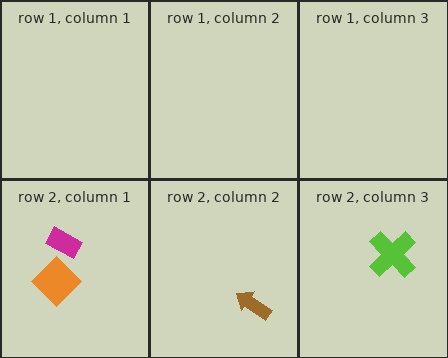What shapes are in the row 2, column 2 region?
The brown arrow.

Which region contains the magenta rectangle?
The row 2, column 1 region.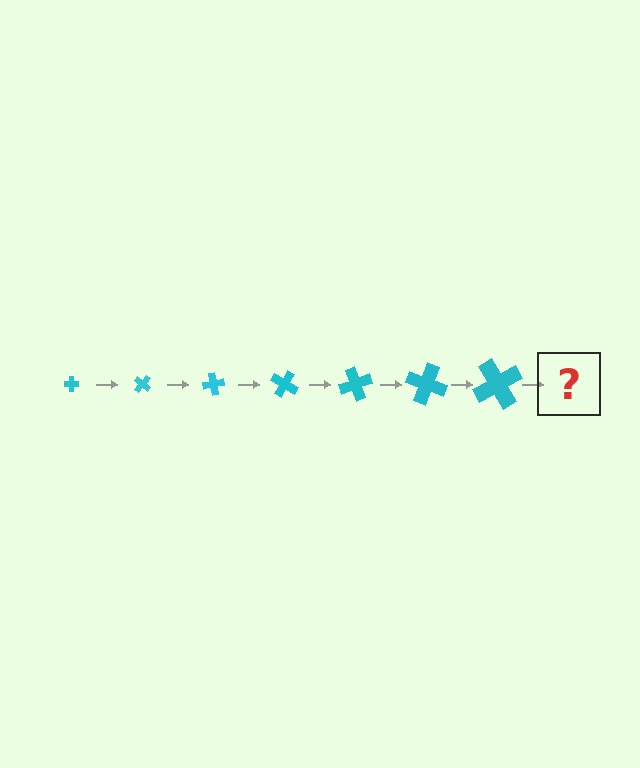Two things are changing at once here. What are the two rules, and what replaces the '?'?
The two rules are that the cross grows larger each step and it rotates 40 degrees each step. The '?' should be a cross, larger than the previous one and rotated 280 degrees from the start.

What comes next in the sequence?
The next element should be a cross, larger than the previous one and rotated 280 degrees from the start.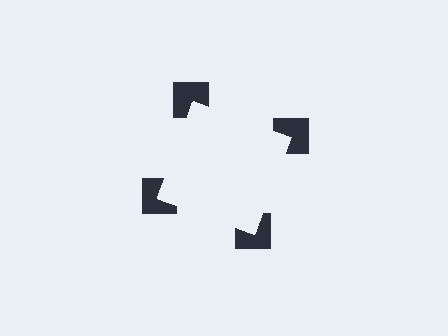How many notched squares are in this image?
There are 4 — one at each vertex of the illusory square.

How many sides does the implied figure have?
4 sides.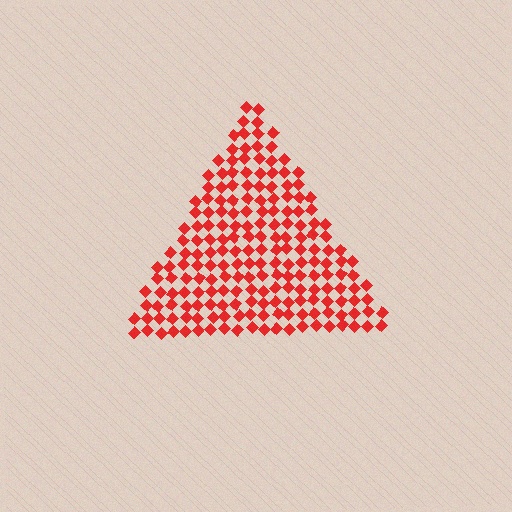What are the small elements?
The small elements are diamonds.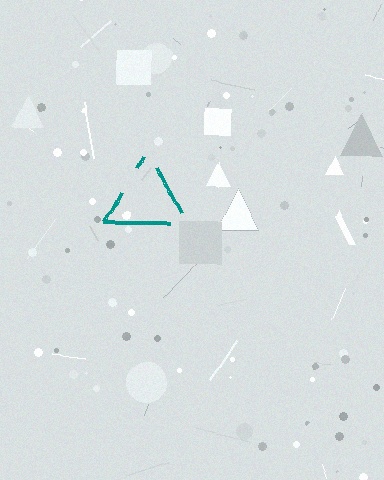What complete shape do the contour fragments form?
The contour fragments form a triangle.